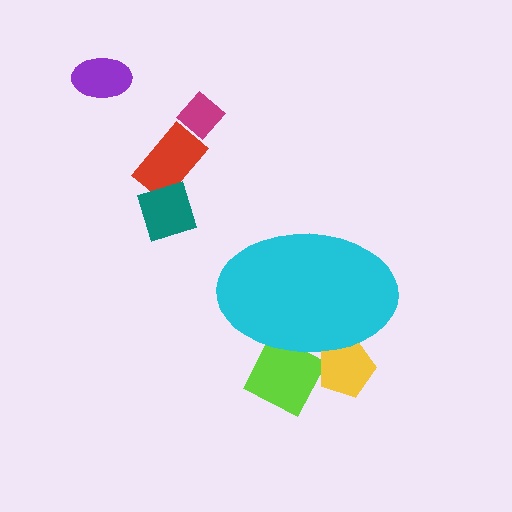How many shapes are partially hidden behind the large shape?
2 shapes are partially hidden.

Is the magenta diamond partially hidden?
No, the magenta diamond is fully visible.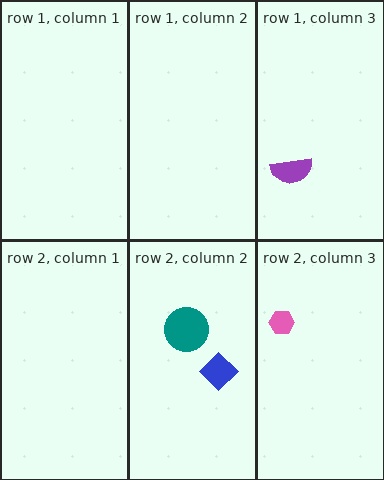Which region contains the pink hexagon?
The row 2, column 3 region.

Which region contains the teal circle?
The row 2, column 2 region.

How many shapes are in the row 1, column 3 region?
1.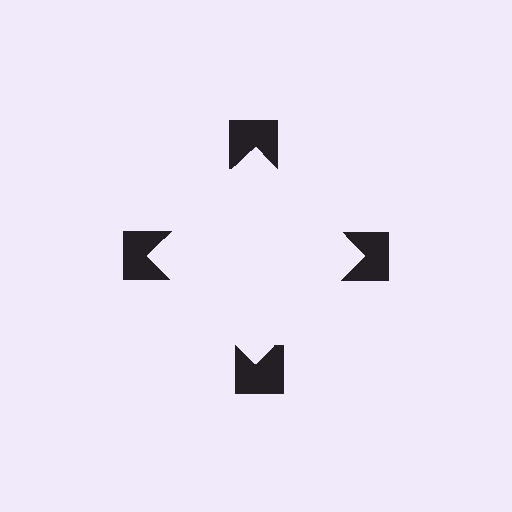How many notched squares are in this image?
There are 4 — one at each vertex of the illusory square.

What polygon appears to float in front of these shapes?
An illusory square — its edges are inferred from the aligned wedge cuts in the notched squares, not physically drawn.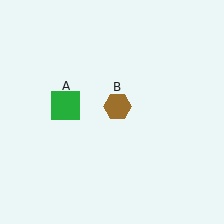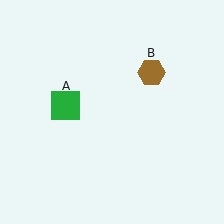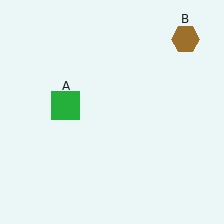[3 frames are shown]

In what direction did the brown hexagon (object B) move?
The brown hexagon (object B) moved up and to the right.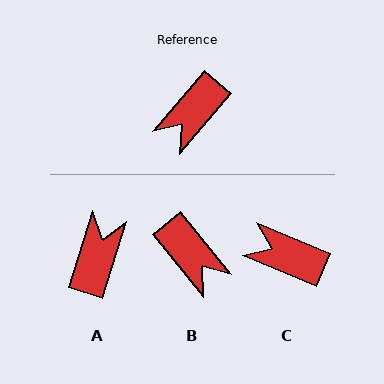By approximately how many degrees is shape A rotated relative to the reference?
Approximately 157 degrees clockwise.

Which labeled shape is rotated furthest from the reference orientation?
A, about 157 degrees away.